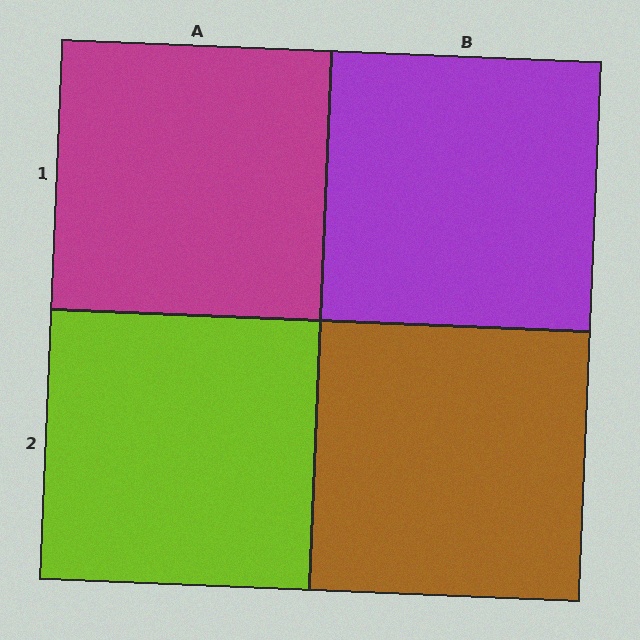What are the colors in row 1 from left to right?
Magenta, purple.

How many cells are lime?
1 cell is lime.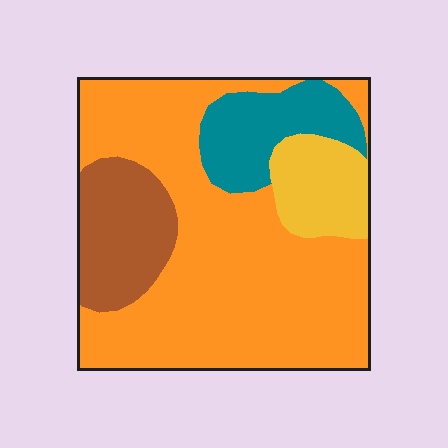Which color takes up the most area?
Orange, at roughly 60%.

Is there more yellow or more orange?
Orange.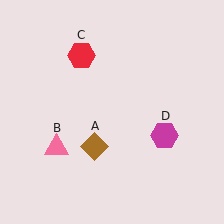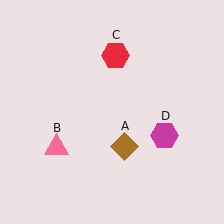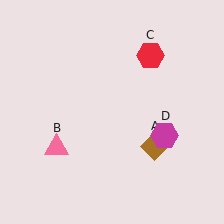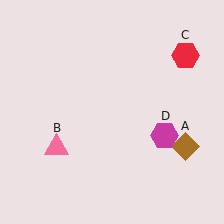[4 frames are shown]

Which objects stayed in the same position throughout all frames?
Pink triangle (object B) and magenta hexagon (object D) remained stationary.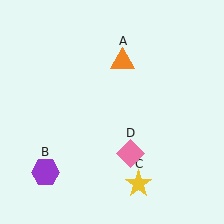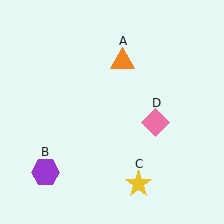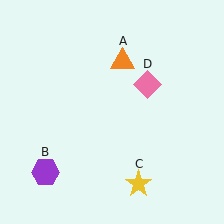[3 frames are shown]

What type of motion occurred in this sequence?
The pink diamond (object D) rotated counterclockwise around the center of the scene.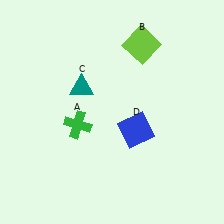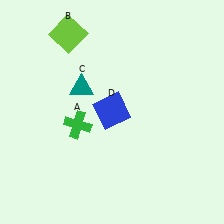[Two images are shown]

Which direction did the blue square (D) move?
The blue square (D) moved left.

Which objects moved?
The objects that moved are: the lime square (B), the blue square (D).